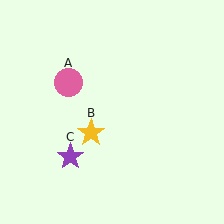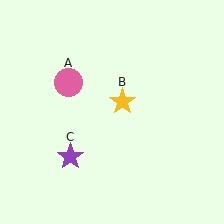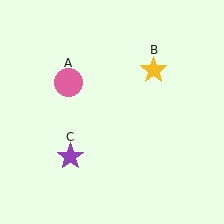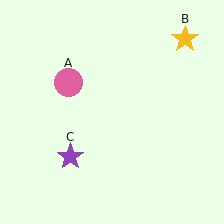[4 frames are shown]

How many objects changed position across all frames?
1 object changed position: yellow star (object B).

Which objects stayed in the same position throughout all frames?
Pink circle (object A) and purple star (object C) remained stationary.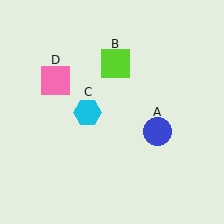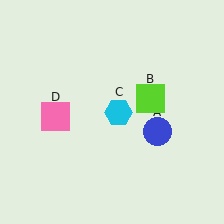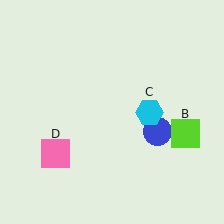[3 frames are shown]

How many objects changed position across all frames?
3 objects changed position: lime square (object B), cyan hexagon (object C), pink square (object D).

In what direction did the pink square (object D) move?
The pink square (object D) moved down.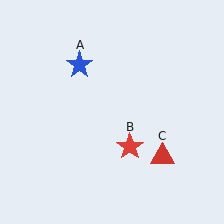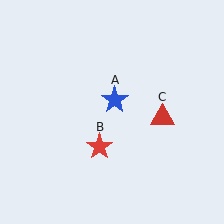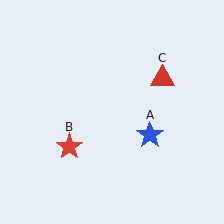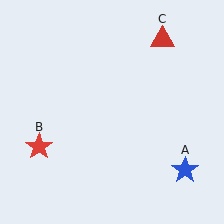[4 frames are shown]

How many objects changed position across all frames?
3 objects changed position: blue star (object A), red star (object B), red triangle (object C).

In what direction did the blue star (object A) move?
The blue star (object A) moved down and to the right.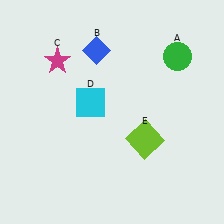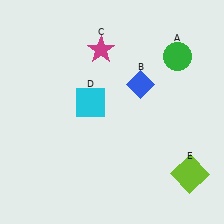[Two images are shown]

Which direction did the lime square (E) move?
The lime square (E) moved right.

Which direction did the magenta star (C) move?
The magenta star (C) moved right.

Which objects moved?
The objects that moved are: the blue diamond (B), the magenta star (C), the lime square (E).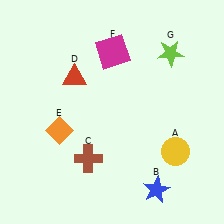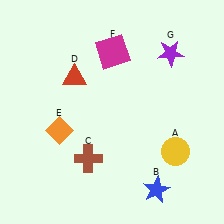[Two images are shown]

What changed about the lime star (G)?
In Image 1, G is lime. In Image 2, it changed to purple.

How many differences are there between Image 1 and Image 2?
There is 1 difference between the two images.